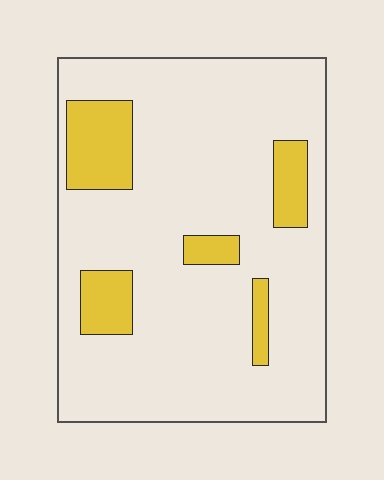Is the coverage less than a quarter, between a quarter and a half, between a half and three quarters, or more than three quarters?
Less than a quarter.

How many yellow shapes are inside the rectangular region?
5.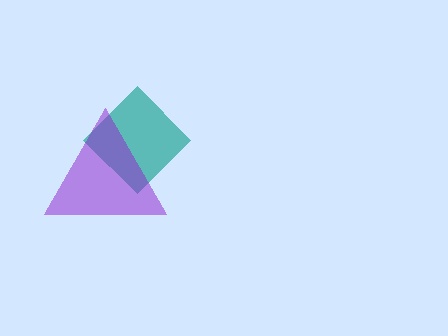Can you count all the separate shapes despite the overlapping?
Yes, there are 2 separate shapes.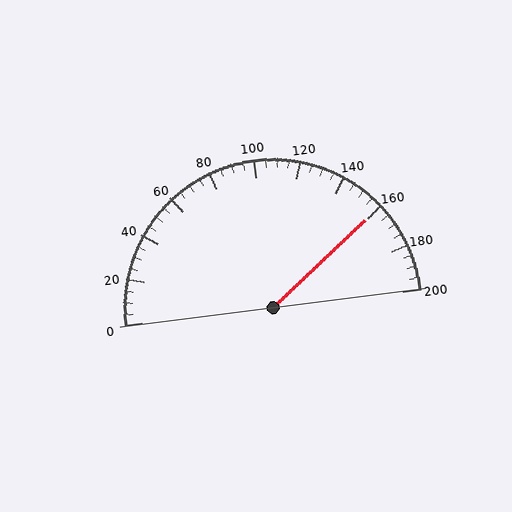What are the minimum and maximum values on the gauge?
The gauge ranges from 0 to 200.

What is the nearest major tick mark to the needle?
The nearest major tick mark is 160.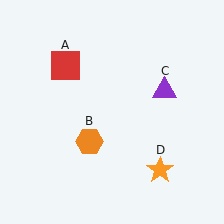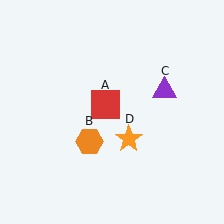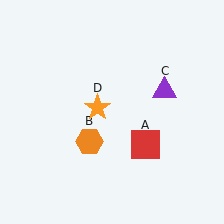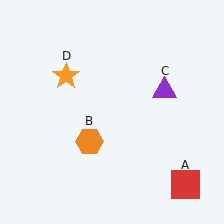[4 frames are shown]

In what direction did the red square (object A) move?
The red square (object A) moved down and to the right.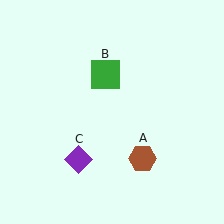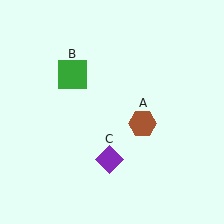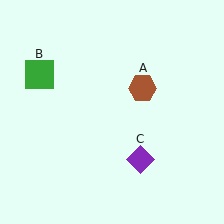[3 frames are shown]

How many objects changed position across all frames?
3 objects changed position: brown hexagon (object A), green square (object B), purple diamond (object C).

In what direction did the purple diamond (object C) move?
The purple diamond (object C) moved right.